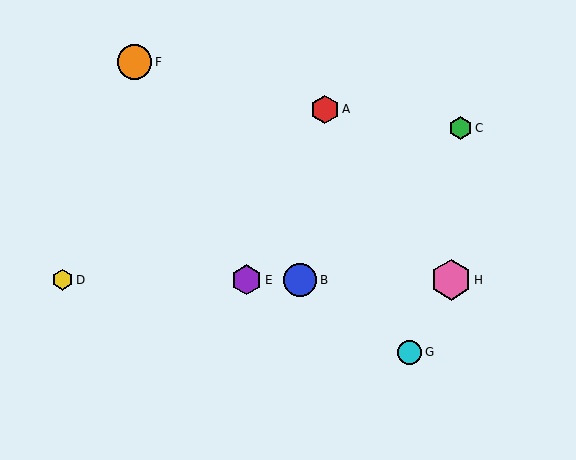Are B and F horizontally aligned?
No, B is at y≈280 and F is at y≈62.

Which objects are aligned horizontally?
Objects B, D, E, H are aligned horizontally.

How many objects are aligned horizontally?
4 objects (B, D, E, H) are aligned horizontally.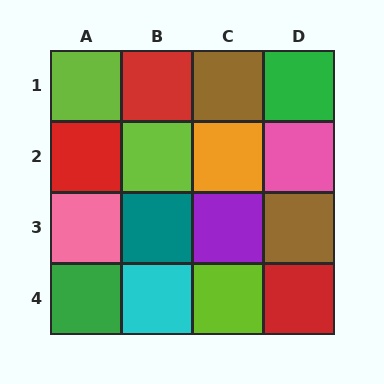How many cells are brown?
2 cells are brown.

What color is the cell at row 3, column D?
Brown.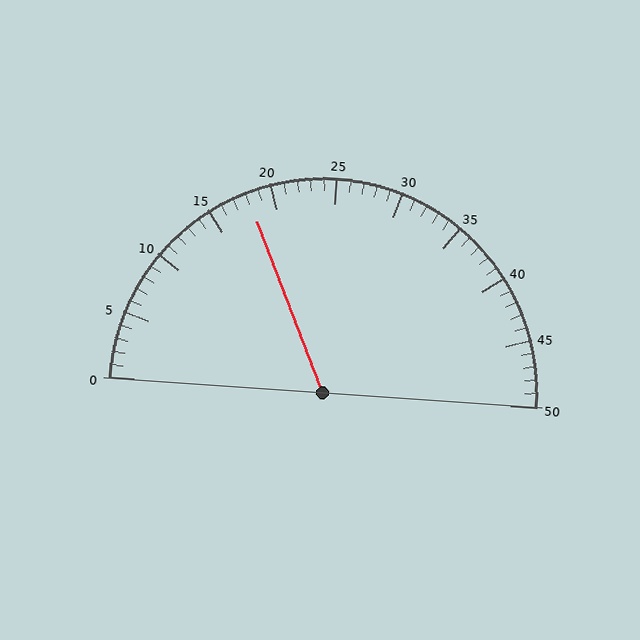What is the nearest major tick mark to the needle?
The nearest major tick mark is 20.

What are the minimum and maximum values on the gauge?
The gauge ranges from 0 to 50.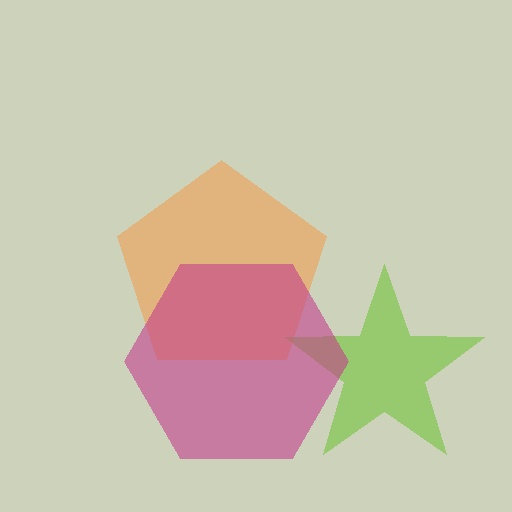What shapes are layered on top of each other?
The layered shapes are: an orange pentagon, a lime star, a magenta hexagon.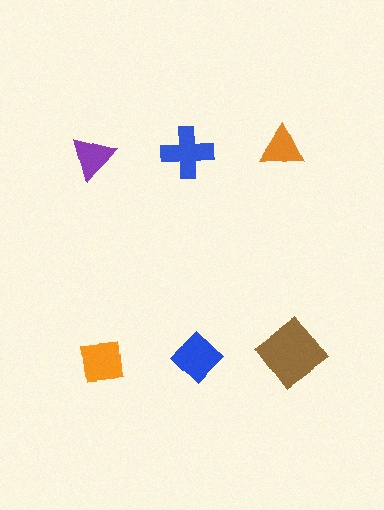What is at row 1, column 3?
An orange triangle.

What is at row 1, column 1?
A purple triangle.